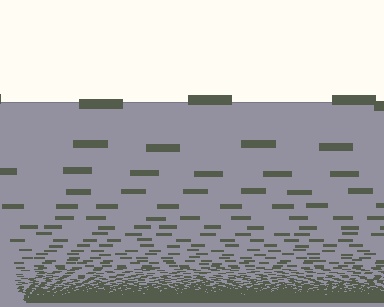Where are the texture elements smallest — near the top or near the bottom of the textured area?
Near the bottom.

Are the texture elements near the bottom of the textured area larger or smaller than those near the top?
Smaller. The gradient is inverted — elements near the bottom are smaller and denser.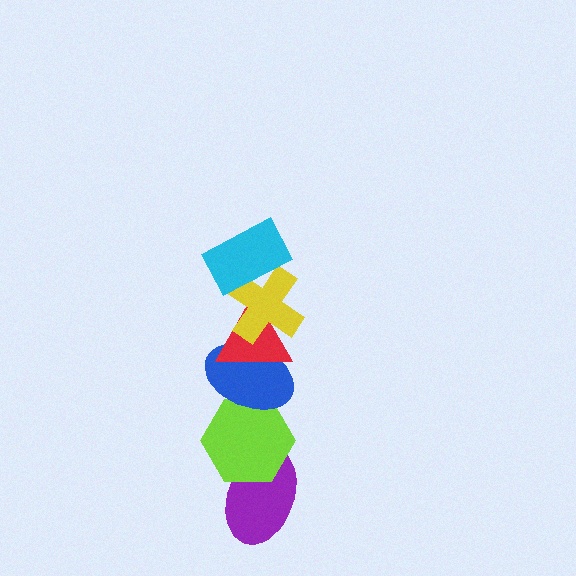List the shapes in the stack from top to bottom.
From top to bottom: the cyan rectangle, the yellow cross, the red triangle, the blue ellipse, the lime hexagon, the purple ellipse.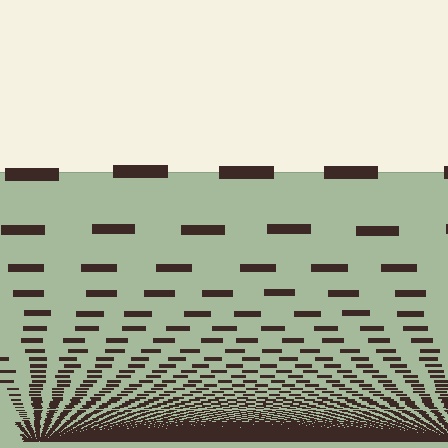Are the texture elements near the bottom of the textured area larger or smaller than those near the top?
Smaller. The gradient is inverted — elements near the bottom are smaller and denser.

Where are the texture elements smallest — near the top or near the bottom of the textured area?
Near the bottom.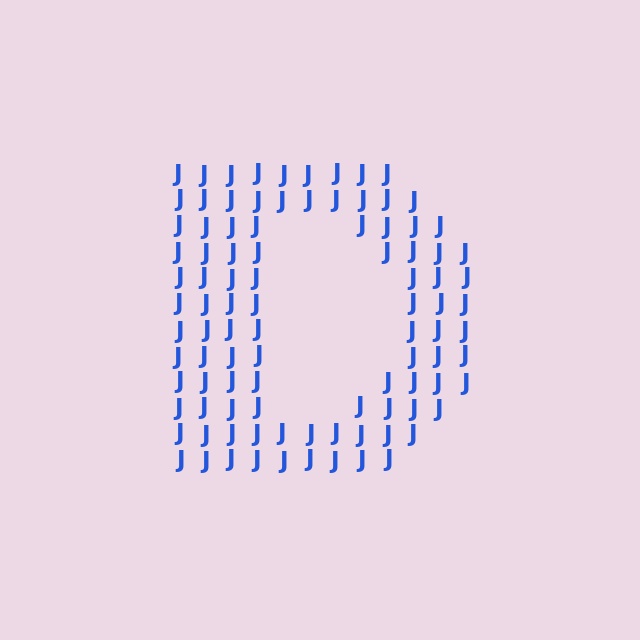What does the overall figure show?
The overall figure shows the letter D.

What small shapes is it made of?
It is made of small letter J's.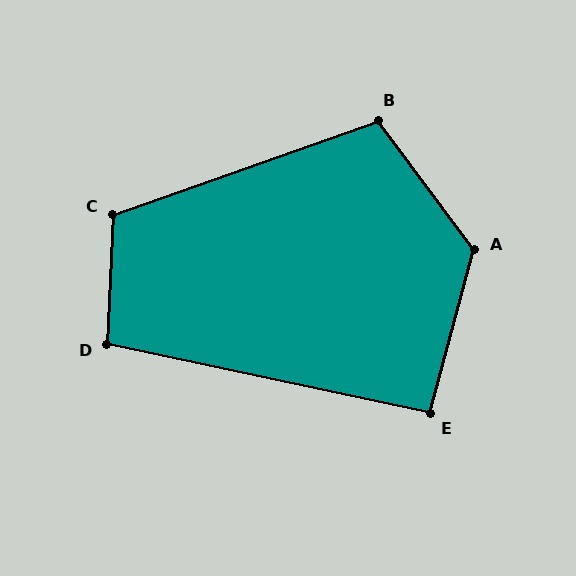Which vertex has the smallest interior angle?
E, at approximately 93 degrees.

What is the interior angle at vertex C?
Approximately 112 degrees (obtuse).